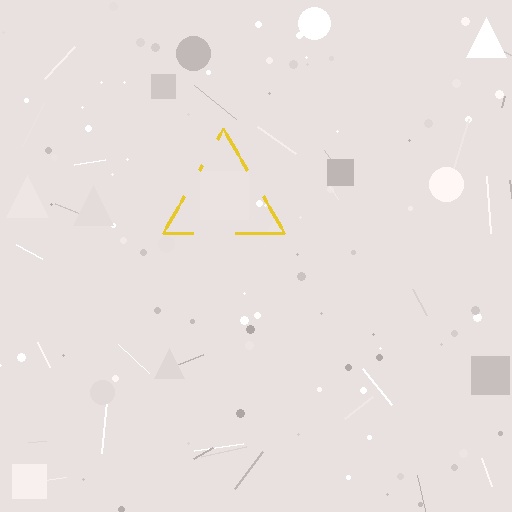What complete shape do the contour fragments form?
The contour fragments form a triangle.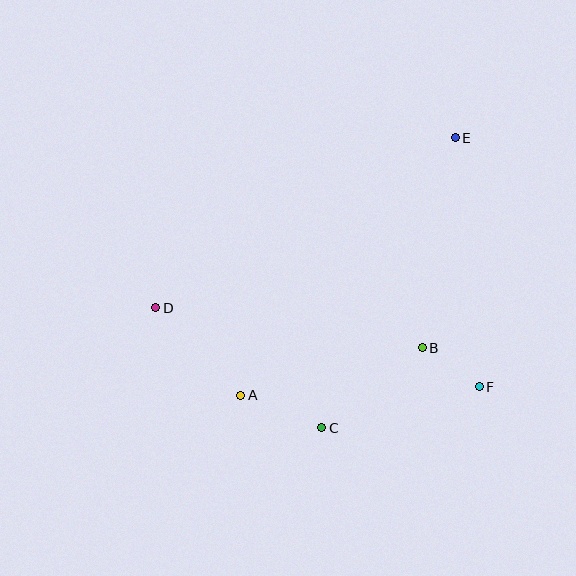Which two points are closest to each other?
Points B and F are closest to each other.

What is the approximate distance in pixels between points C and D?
The distance between C and D is approximately 205 pixels.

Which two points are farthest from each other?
Points D and E are farthest from each other.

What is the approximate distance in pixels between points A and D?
The distance between A and D is approximately 122 pixels.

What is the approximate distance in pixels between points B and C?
The distance between B and C is approximately 128 pixels.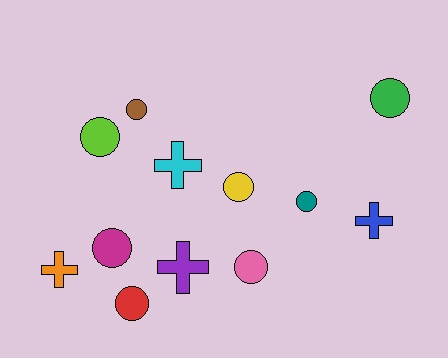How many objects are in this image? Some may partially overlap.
There are 12 objects.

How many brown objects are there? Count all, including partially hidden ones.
There is 1 brown object.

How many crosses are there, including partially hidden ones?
There are 4 crosses.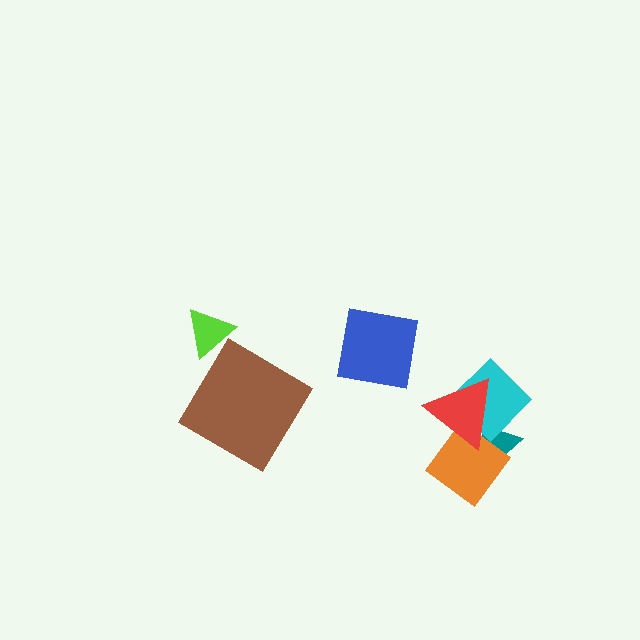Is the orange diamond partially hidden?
Yes, it is partially covered by another shape.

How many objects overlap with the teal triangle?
3 objects overlap with the teal triangle.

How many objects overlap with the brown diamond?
0 objects overlap with the brown diamond.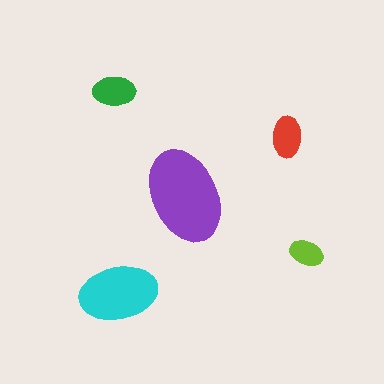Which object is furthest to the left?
The green ellipse is leftmost.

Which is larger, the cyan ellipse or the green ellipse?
The cyan one.